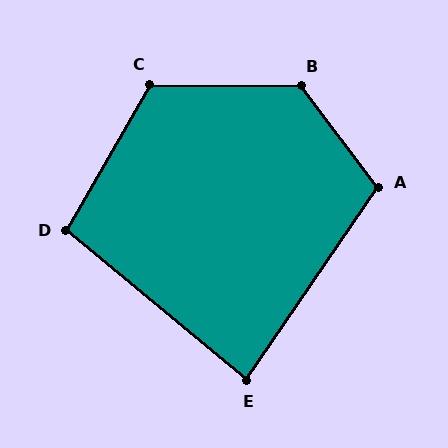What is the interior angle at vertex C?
Approximately 119 degrees (obtuse).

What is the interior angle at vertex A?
Approximately 109 degrees (obtuse).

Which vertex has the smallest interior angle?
E, at approximately 85 degrees.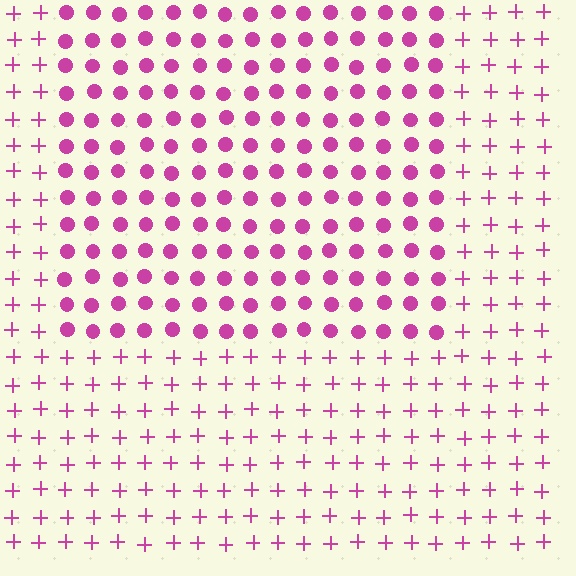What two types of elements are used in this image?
The image uses circles inside the rectangle region and plus signs outside it.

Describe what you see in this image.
The image is filled with small magenta elements arranged in a uniform grid. A rectangle-shaped region contains circles, while the surrounding area contains plus signs. The boundary is defined purely by the change in element shape.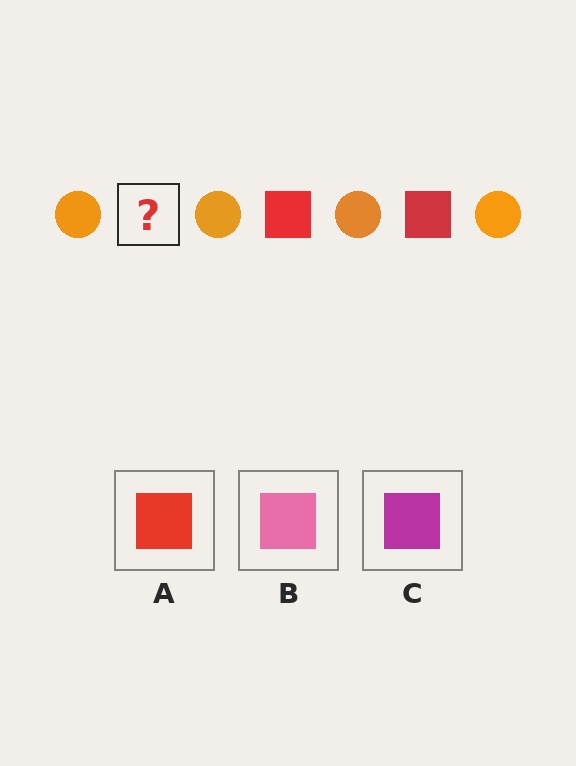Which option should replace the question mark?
Option A.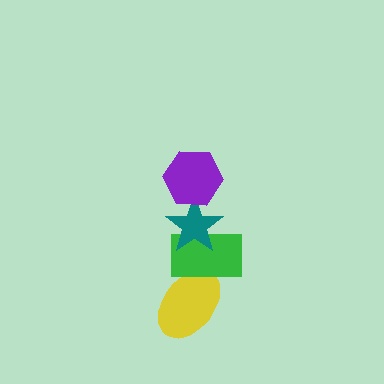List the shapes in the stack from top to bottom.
From top to bottom: the purple hexagon, the teal star, the green rectangle, the yellow ellipse.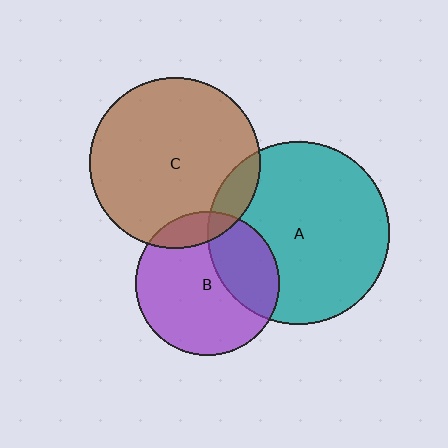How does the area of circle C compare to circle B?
Approximately 1.4 times.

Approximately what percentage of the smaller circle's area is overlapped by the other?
Approximately 10%.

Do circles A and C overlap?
Yes.